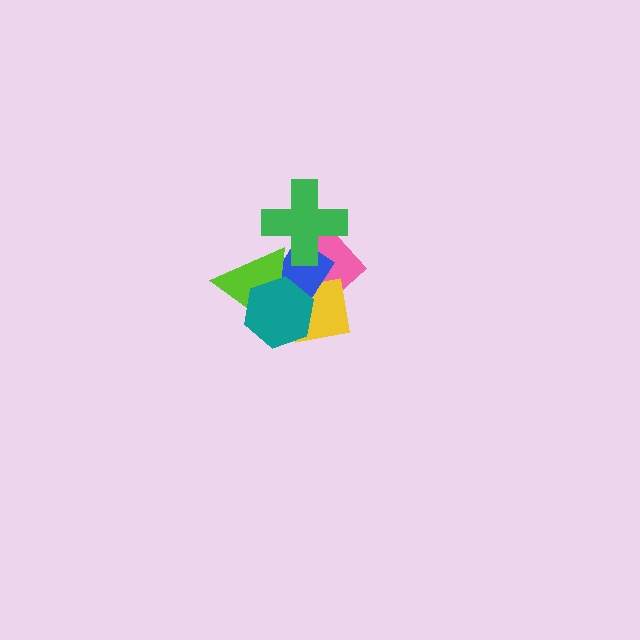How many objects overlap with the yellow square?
4 objects overlap with the yellow square.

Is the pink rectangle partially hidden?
Yes, it is partially covered by another shape.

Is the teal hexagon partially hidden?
No, no other shape covers it.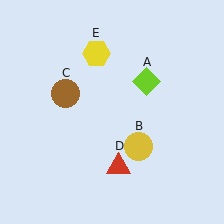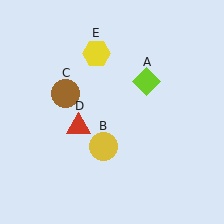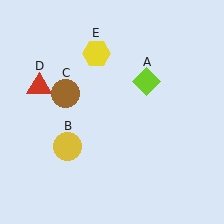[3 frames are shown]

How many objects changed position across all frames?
2 objects changed position: yellow circle (object B), red triangle (object D).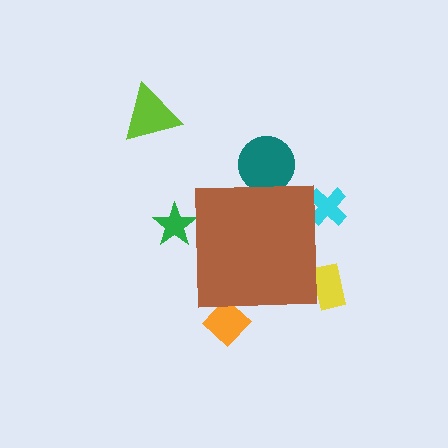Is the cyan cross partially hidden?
Yes, the cyan cross is partially hidden behind the brown square.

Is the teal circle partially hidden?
Yes, the teal circle is partially hidden behind the brown square.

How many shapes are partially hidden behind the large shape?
5 shapes are partially hidden.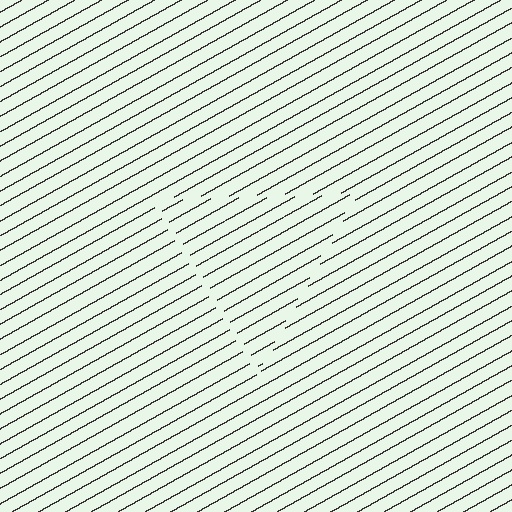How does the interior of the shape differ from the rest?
The interior of the shape contains the same grating, shifted by half a period — the contour is defined by the phase discontinuity where line-ends from the inner and outer gratings abut.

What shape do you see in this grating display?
An illusory triangle. The interior of the shape contains the same grating, shifted by half a period — the contour is defined by the phase discontinuity where line-ends from the inner and outer gratings abut.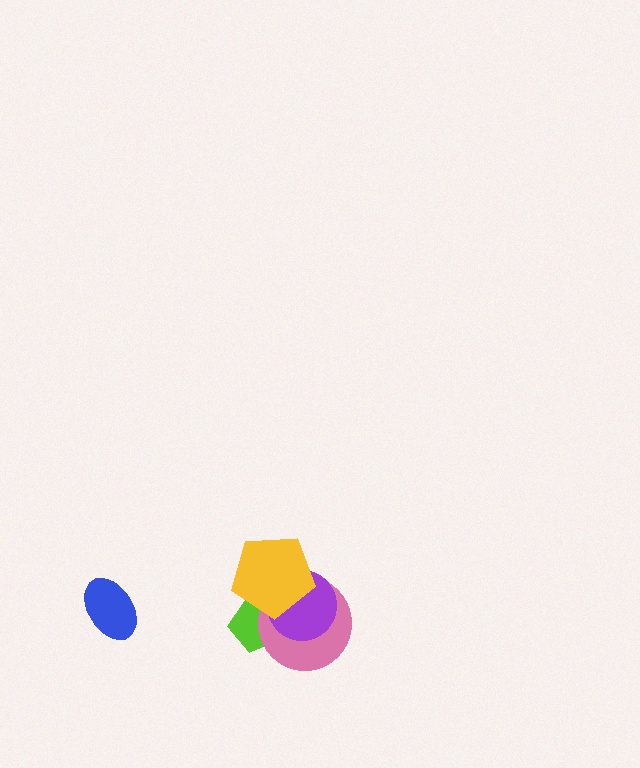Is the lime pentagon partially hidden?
Yes, it is partially covered by another shape.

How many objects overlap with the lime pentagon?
3 objects overlap with the lime pentagon.